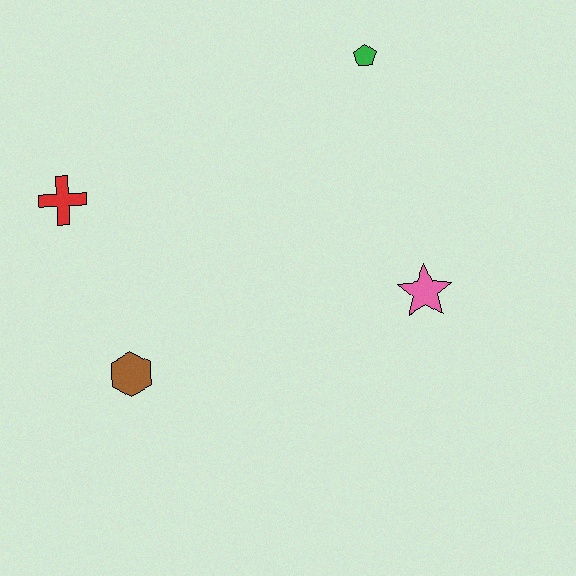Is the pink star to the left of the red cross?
No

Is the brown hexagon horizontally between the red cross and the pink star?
Yes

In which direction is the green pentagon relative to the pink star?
The green pentagon is above the pink star.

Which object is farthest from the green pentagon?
The brown hexagon is farthest from the green pentagon.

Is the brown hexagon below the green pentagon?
Yes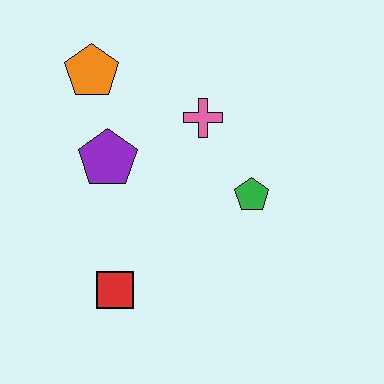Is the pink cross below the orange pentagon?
Yes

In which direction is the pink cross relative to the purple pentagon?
The pink cross is to the right of the purple pentagon.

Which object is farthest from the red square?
The orange pentagon is farthest from the red square.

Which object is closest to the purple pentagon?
The orange pentagon is closest to the purple pentagon.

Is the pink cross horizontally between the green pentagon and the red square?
Yes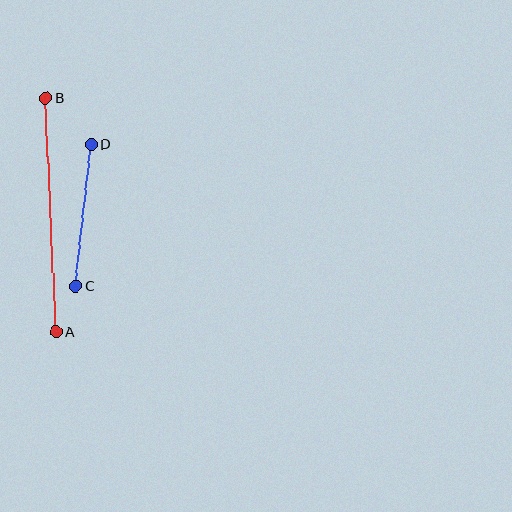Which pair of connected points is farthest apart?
Points A and B are farthest apart.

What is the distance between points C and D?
The distance is approximately 142 pixels.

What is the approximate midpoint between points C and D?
The midpoint is at approximately (83, 216) pixels.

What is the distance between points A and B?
The distance is approximately 234 pixels.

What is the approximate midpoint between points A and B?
The midpoint is at approximately (51, 215) pixels.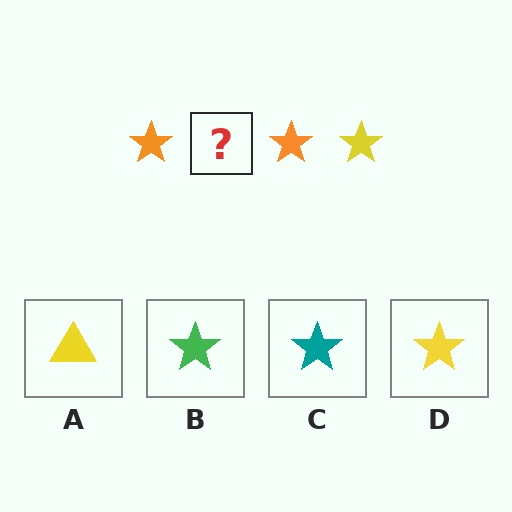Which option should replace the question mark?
Option D.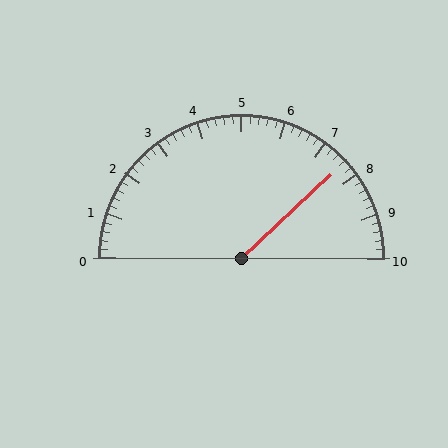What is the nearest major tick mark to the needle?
The nearest major tick mark is 8.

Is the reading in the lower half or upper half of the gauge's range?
The reading is in the upper half of the range (0 to 10).